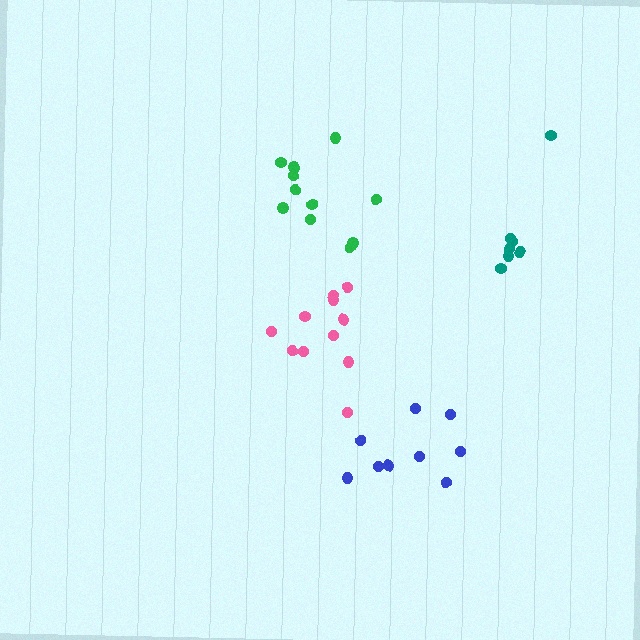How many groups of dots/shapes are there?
There are 4 groups.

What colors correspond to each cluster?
The clusters are colored: blue, teal, pink, green.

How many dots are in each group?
Group 1: 9 dots, Group 2: 7 dots, Group 3: 11 dots, Group 4: 11 dots (38 total).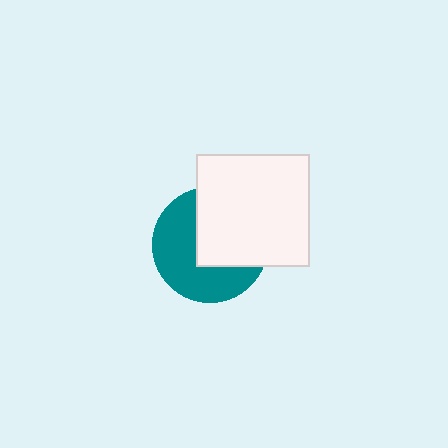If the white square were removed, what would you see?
You would see the complete teal circle.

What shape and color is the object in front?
The object in front is a white square.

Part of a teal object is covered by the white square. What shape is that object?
It is a circle.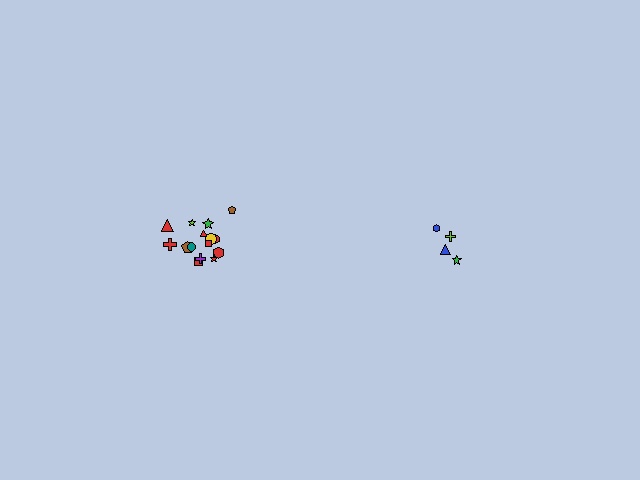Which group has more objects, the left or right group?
The left group.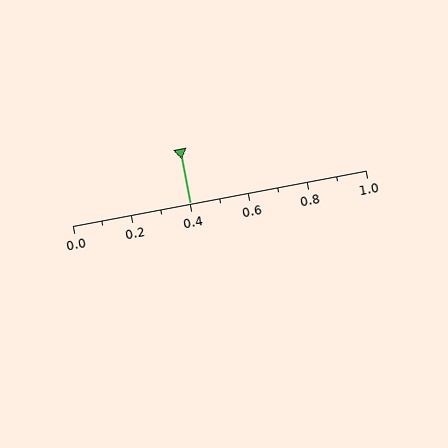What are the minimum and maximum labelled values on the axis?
The axis runs from 0.0 to 1.0.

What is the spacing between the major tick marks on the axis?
The major ticks are spaced 0.2 apart.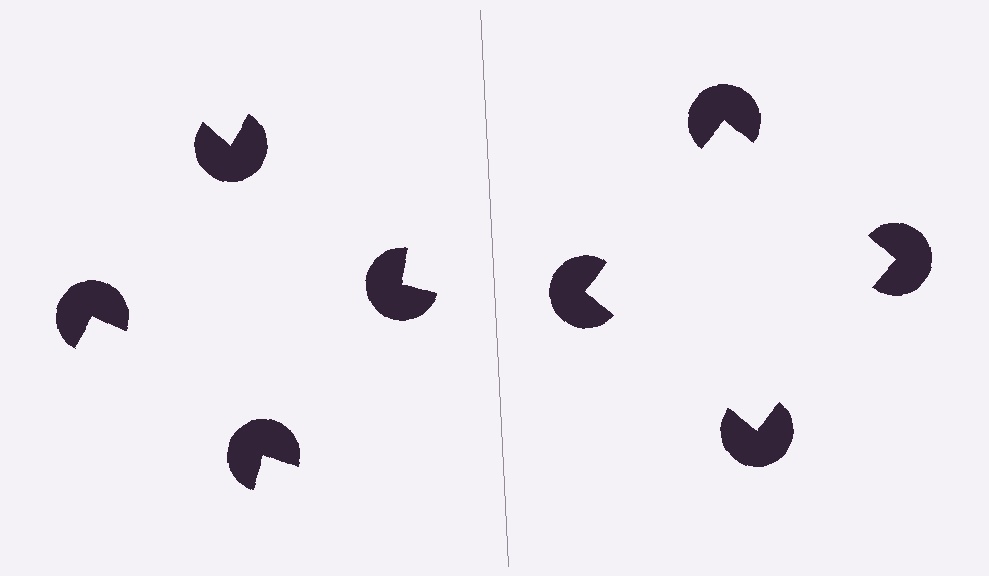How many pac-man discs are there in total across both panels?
8 — 4 on each side.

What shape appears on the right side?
An illusory square.